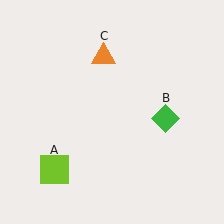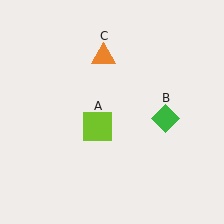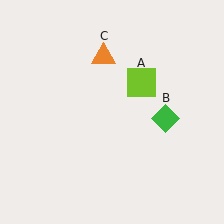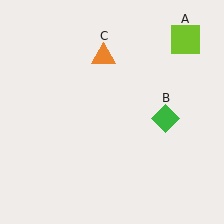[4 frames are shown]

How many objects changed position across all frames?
1 object changed position: lime square (object A).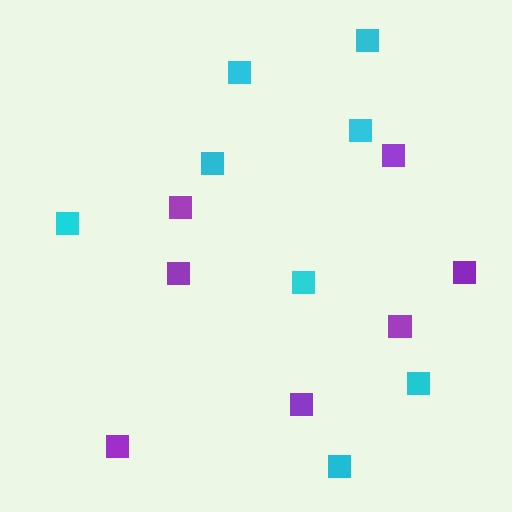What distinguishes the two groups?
There are 2 groups: one group of purple squares (7) and one group of cyan squares (8).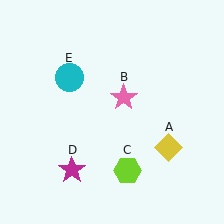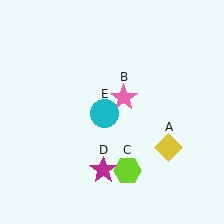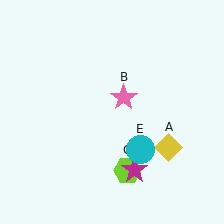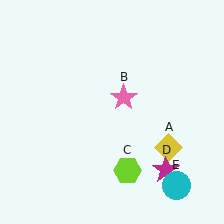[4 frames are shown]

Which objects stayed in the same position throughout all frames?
Yellow diamond (object A) and pink star (object B) and lime hexagon (object C) remained stationary.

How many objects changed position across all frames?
2 objects changed position: magenta star (object D), cyan circle (object E).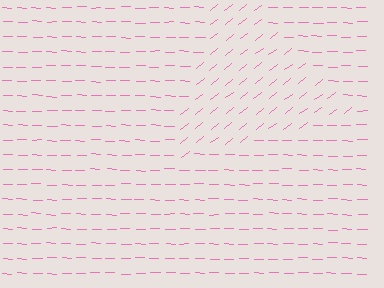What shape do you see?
I see a triangle.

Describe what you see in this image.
The image is filled with small pink line segments. A triangle region in the image has lines oriented differently from the surrounding lines, creating a visible texture boundary.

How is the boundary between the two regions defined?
The boundary is defined purely by a change in line orientation (approximately 40 degrees difference). All lines are the same color and thickness.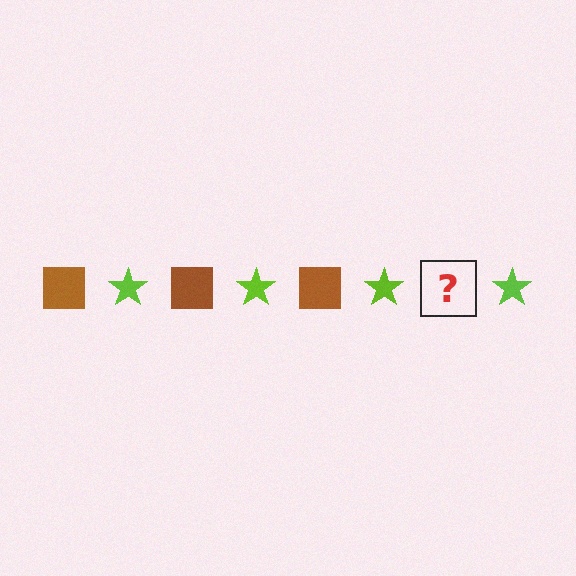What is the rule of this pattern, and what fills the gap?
The rule is that the pattern alternates between brown square and lime star. The gap should be filled with a brown square.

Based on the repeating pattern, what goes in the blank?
The blank should be a brown square.